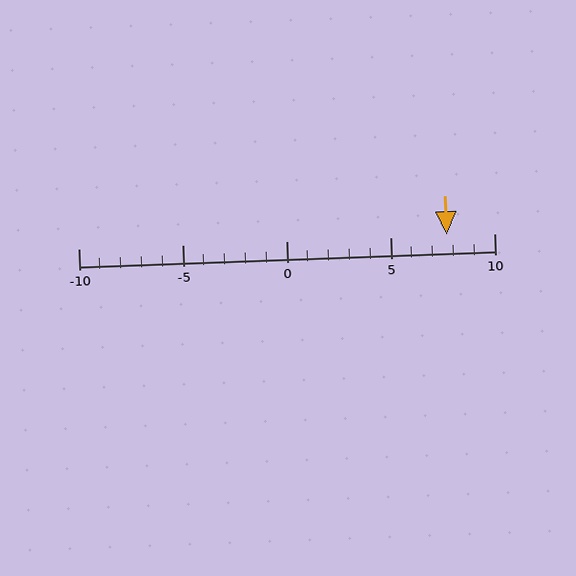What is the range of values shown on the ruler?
The ruler shows values from -10 to 10.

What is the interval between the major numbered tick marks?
The major tick marks are spaced 5 units apart.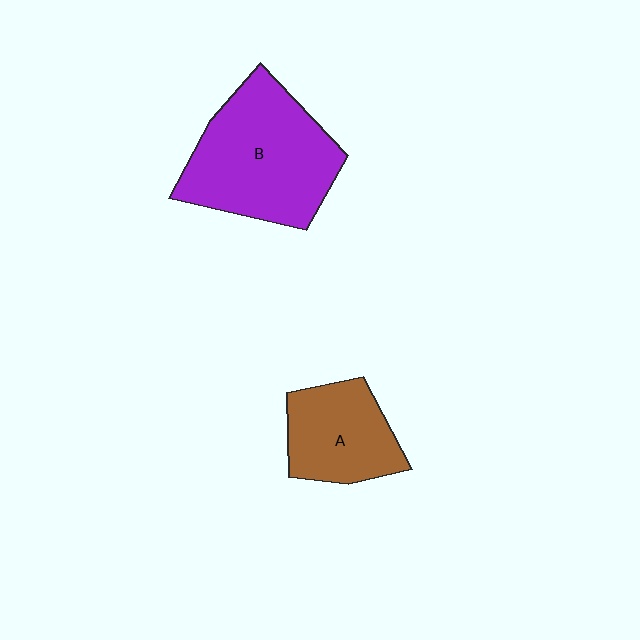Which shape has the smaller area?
Shape A (brown).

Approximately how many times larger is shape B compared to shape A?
Approximately 1.7 times.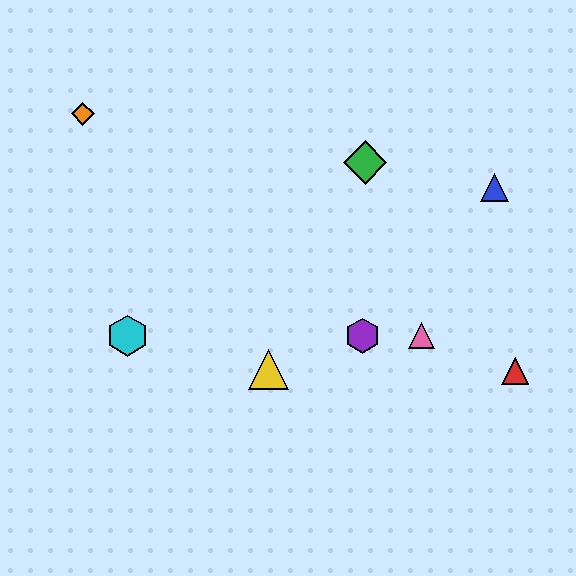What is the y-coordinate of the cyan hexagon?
The cyan hexagon is at y≈336.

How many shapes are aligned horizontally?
3 shapes (the purple hexagon, the cyan hexagon, the pink triangle) are aligned horizontally.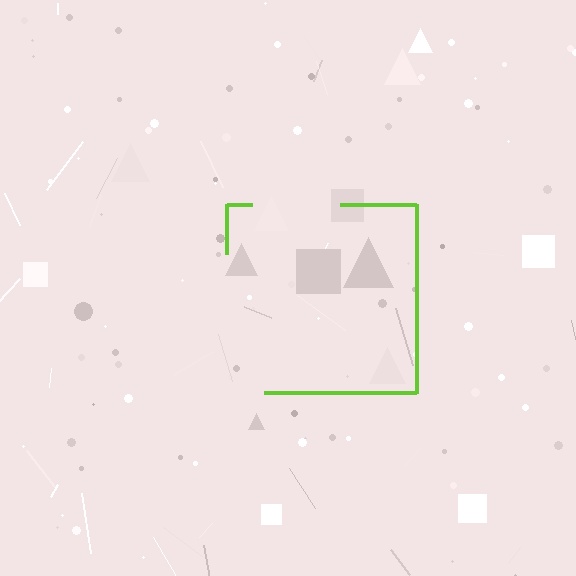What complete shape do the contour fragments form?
The contour fragments form a square.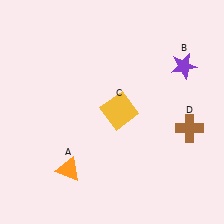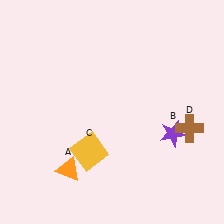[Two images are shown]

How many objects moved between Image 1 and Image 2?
2 objects moved between the two images.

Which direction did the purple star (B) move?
The purple star (B) moved down.